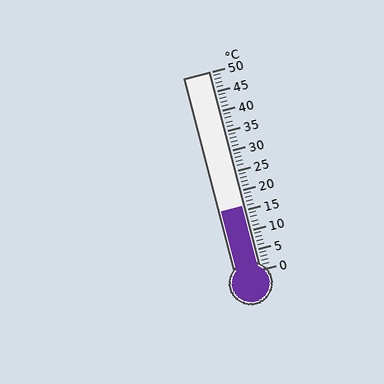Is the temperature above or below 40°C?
The temperature is below 40°C.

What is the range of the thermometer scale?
The thermometer scale ranges from 0°C to 50°C.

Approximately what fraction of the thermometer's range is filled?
The thermometer is filled to approximately 30% of its range.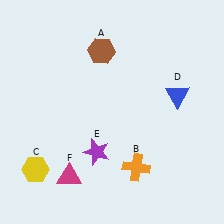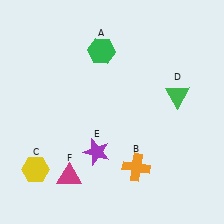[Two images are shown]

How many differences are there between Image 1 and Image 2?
There are 2 differences between the two images.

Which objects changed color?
A changed from brown to green. D changed from blue to green.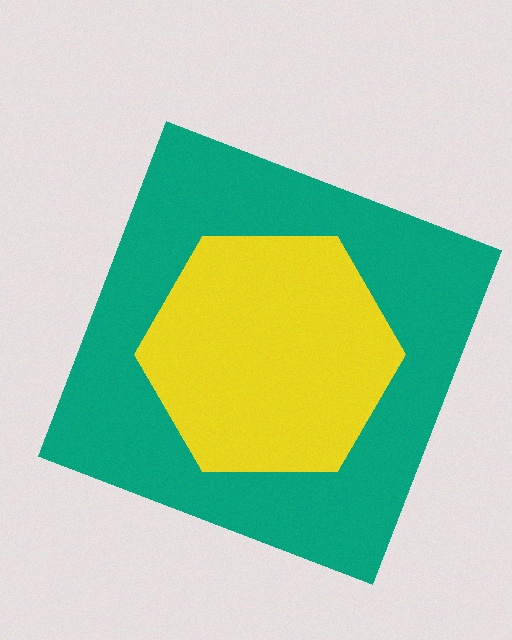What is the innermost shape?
The yellow hexagon.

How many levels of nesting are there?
2.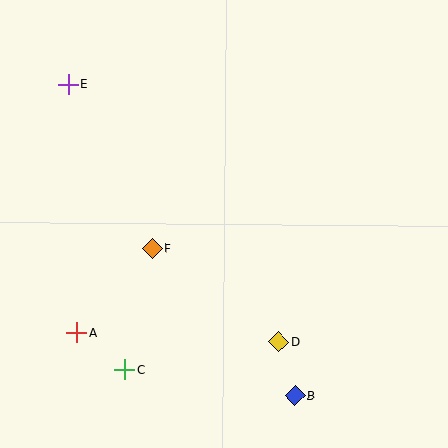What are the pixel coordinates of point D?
Point D is at (279, 342).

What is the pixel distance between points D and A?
The distance between D and A is 202 pixels.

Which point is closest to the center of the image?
Point F at (152, 249) is closest to the center.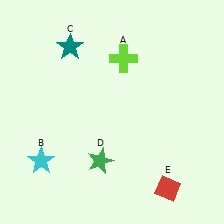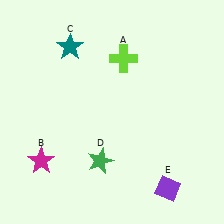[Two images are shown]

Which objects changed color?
B changed from cyan to magenta. E changed from red to purple.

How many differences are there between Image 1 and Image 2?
There are 2 differences between the two images.